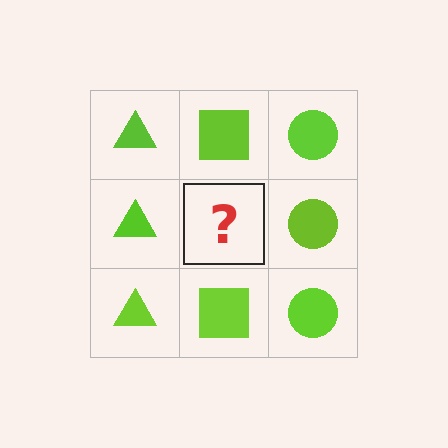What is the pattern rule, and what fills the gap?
The rule is that each column has a consistent shape. The gap should be filled with a lime square.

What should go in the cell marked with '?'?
The missing cell should contain a lime square.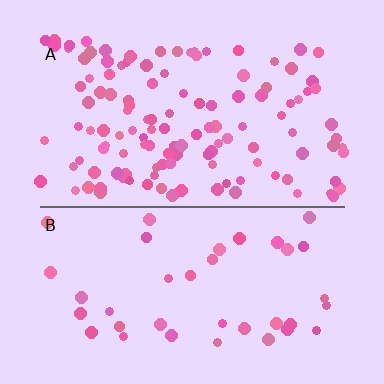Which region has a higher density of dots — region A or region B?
A (the top).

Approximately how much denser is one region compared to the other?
Approximately 3.2× — region A over region B.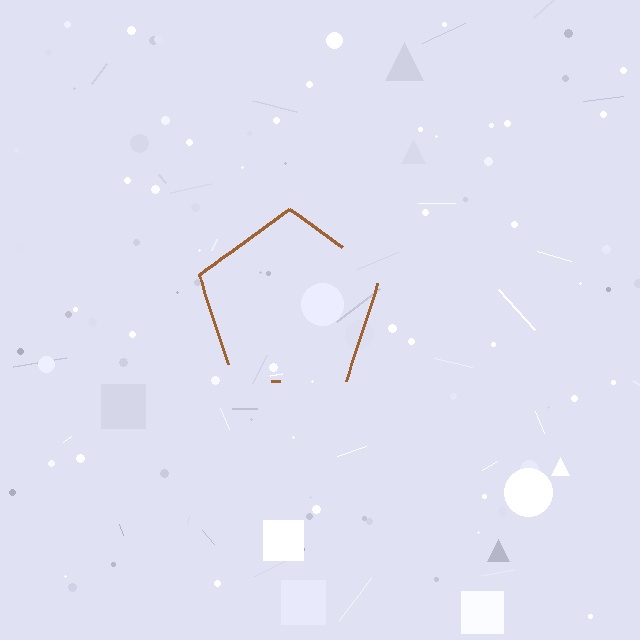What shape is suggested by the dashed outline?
The dashed outline suggests a pentagon.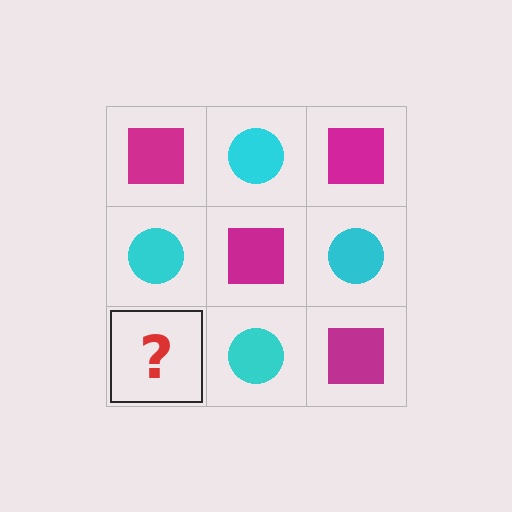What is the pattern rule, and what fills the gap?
The rule is that it alternates magenta square and cyan circle in a checkerboard pattern. The gap should be filled with a magenta square.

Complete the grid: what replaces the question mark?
The question mark should be replaced with a magenta square.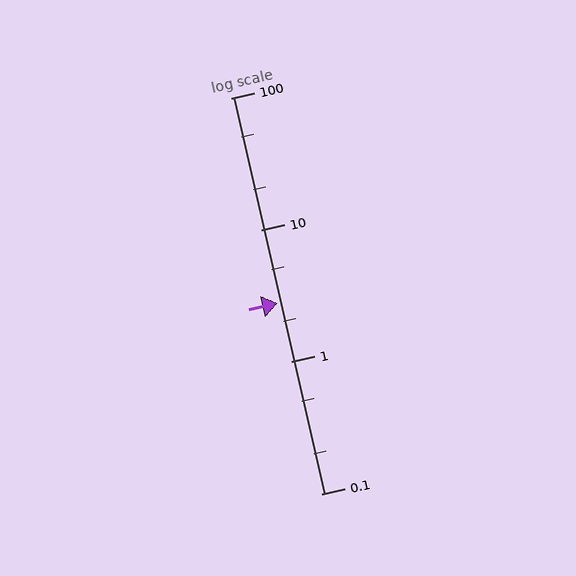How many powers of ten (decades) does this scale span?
The scale spans 3 decades, from 0.1 to 100.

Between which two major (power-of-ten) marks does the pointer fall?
The pointer is between 1 and 10.